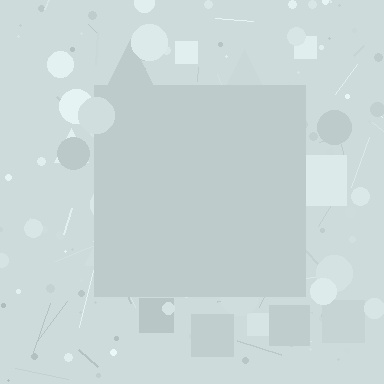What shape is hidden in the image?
A square is hidden in the image.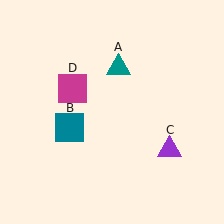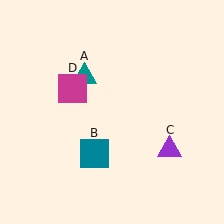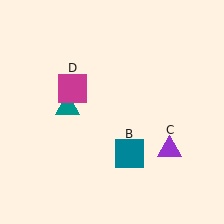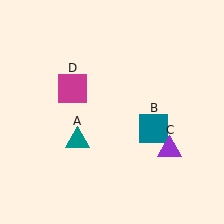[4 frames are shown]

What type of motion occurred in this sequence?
The teal triangle (object A), teal square (object B) rotated counterclockwise around the center of the scene.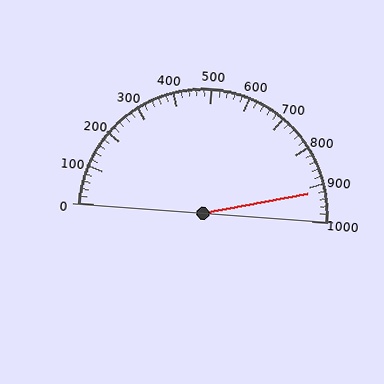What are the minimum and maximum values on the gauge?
The gauge ranges from 0 to 1000.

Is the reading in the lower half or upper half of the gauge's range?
The reading is in the upper half of the range (0 to 1000).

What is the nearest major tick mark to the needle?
The nearest major tick mark is 900.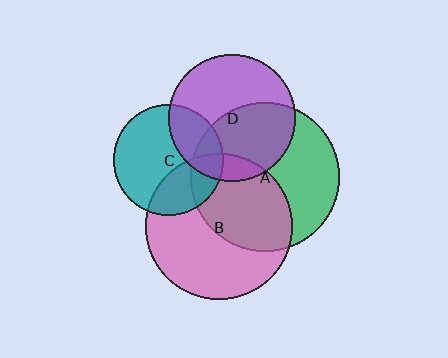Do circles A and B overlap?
Yes.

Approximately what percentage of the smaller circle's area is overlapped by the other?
Approximately 45%.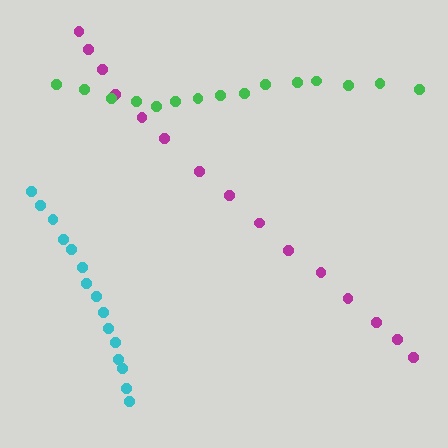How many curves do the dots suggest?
There are 3 distinct paths.